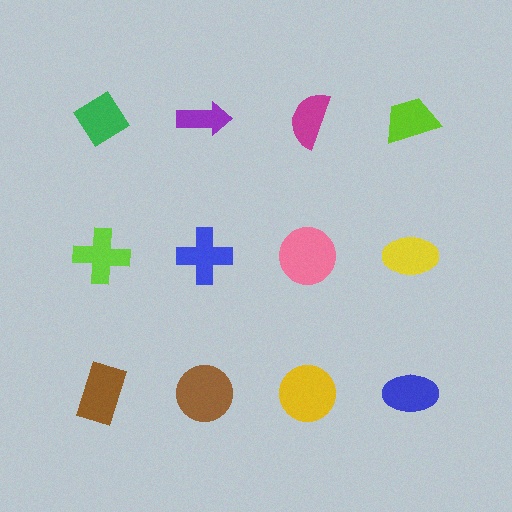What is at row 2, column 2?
A blue cross.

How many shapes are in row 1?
4 shapes.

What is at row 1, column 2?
A purple arrow.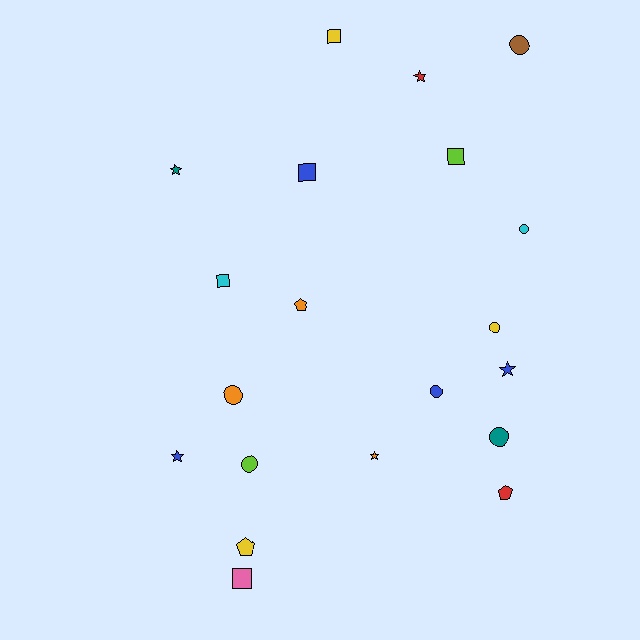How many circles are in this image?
There are 7 circles.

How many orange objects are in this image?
There are 3 orange objects.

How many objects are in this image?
There are 20 objects.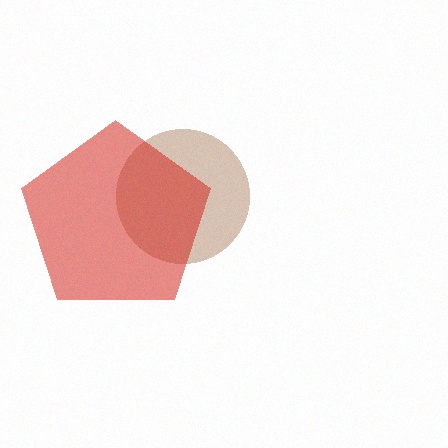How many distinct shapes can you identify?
There are 2 distinct shapes: a brown circle, a red pentagon.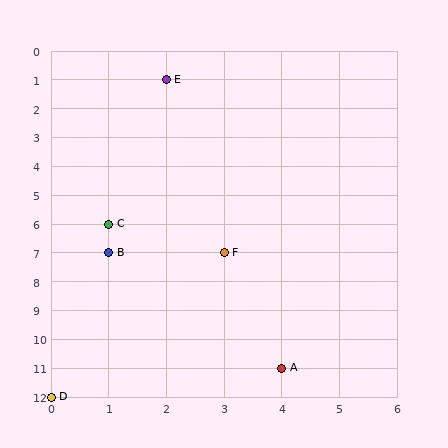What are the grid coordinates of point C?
Point C is at grid coordinates (1, 6).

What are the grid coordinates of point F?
Point F is at grid coordinates (3, 7).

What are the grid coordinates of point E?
Point E is at grid coordinates (2, 1).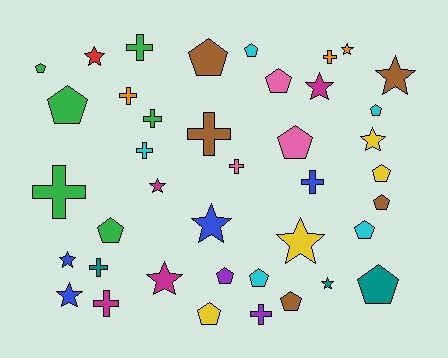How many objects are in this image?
There are 40 objects.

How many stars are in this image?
There are 12 stars.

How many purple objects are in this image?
There are 2 purple objects.